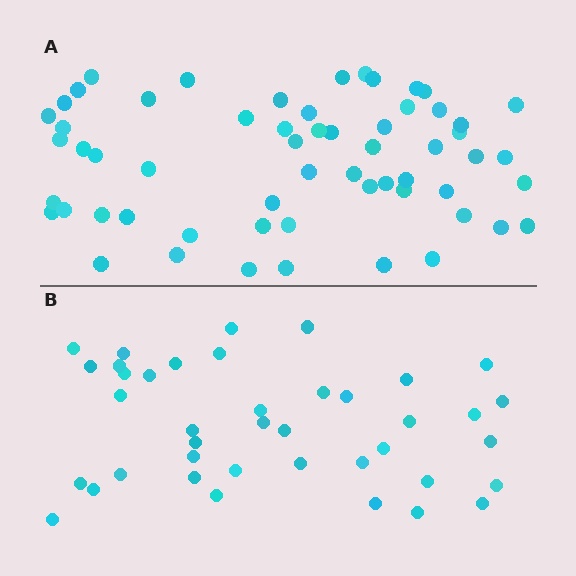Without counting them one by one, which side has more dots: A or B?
Region A (the top region) has more dots.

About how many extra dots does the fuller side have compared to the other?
Region A has approximately 20 more dots than region B.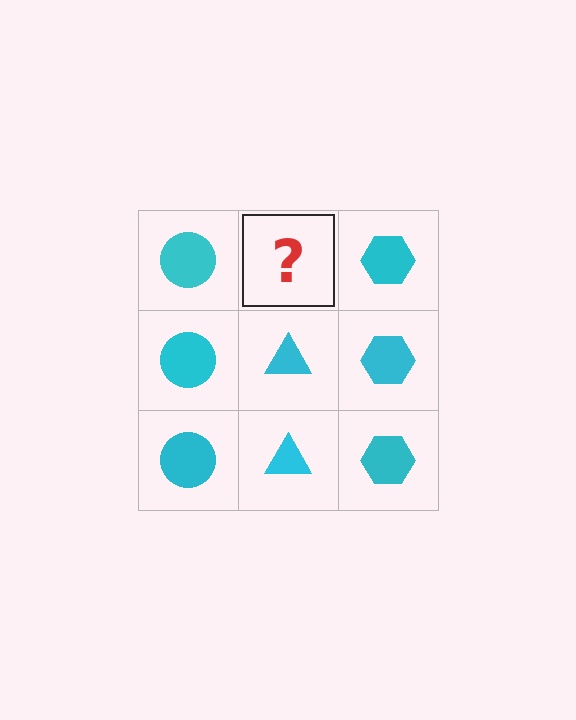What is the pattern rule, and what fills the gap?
The rule is that each column has a consistent shape. The gap should be filled with a cyan triangle.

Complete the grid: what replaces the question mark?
The question mark should be replaced with a cyan triangle.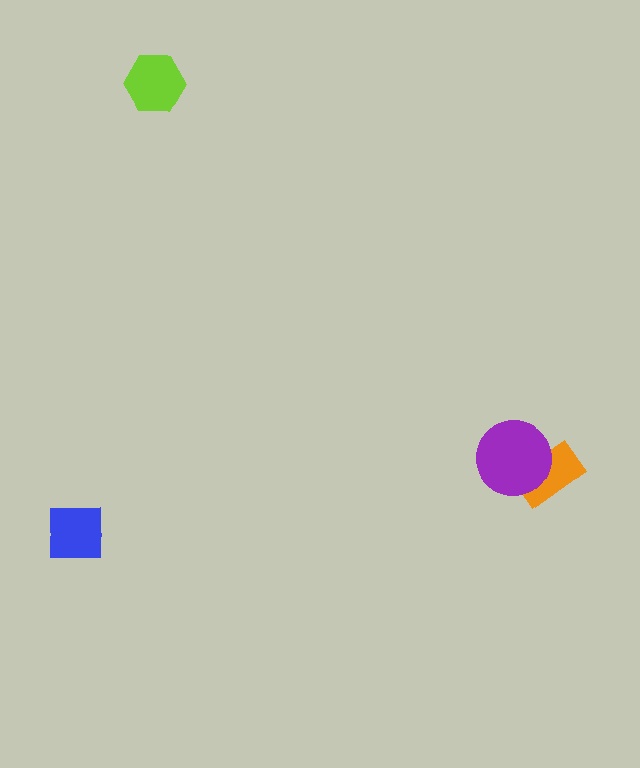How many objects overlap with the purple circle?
1 object overlaps with the purple circle.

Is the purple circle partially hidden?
No, no other shape covers it.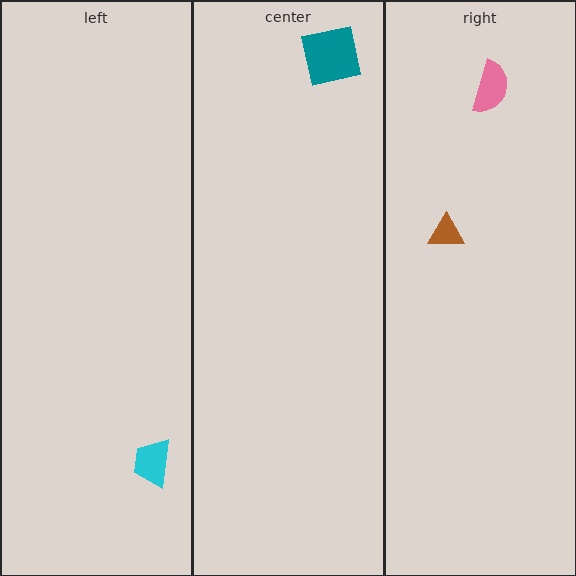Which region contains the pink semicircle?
The right region.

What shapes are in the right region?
The pink semicircle, the brown triangle.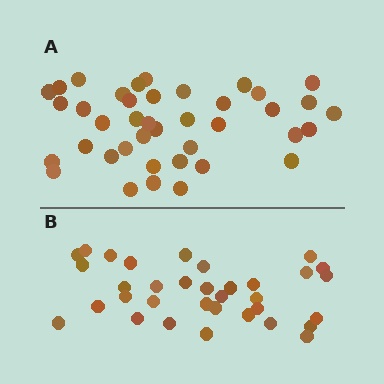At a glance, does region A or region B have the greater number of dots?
Region A (the top region) has more dots.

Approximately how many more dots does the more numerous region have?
Region A has about 6 more dots than region B.